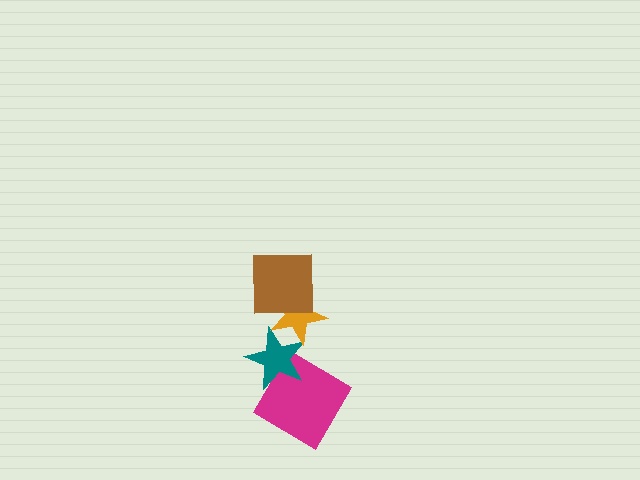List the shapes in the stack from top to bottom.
From top to bottom: the brown square, the orange star, the teal star, the magenta diamond.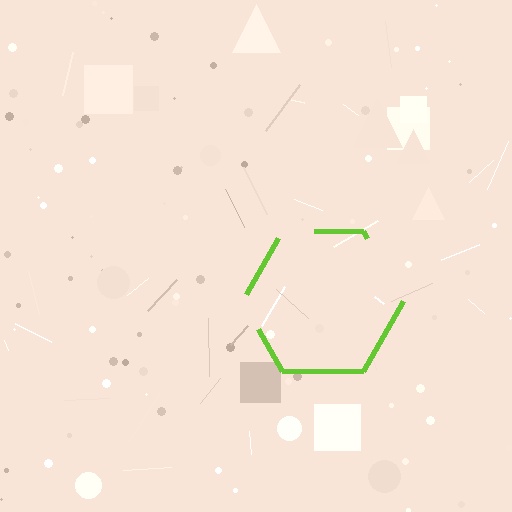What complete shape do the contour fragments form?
The contour fragments form a hexagon.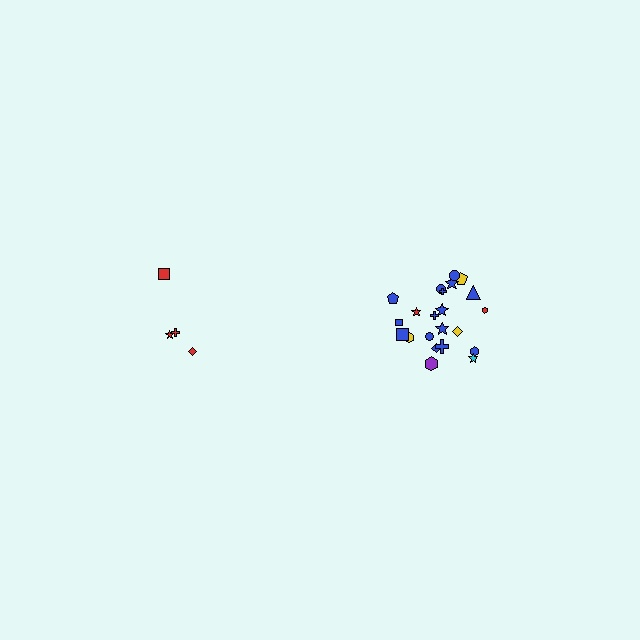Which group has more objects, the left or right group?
The right group.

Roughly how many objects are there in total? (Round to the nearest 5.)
Roughly 25 objects in total.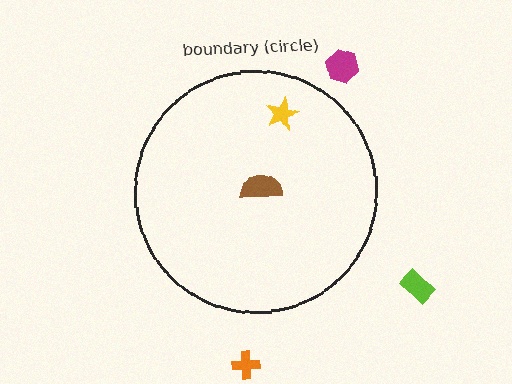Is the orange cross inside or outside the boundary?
Outside.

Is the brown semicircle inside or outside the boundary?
Inside.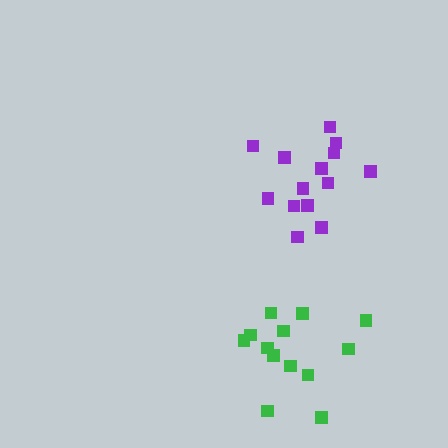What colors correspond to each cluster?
The clusters are colored: purple, green.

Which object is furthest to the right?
The green cluster is rightmost.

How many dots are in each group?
Group 1: 14 dots, Group 2: 13 dots (27 total).